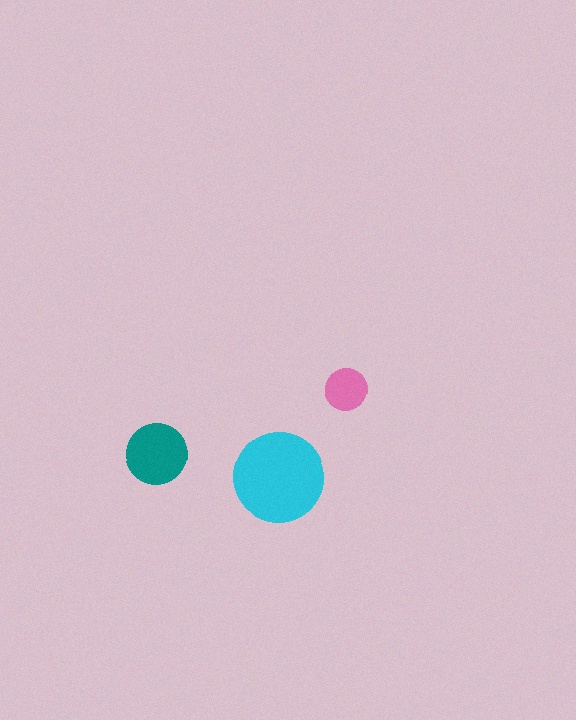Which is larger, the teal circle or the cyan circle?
The cyan one.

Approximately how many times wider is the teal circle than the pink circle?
About 1.5 times wider.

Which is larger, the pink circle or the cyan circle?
The cyan one.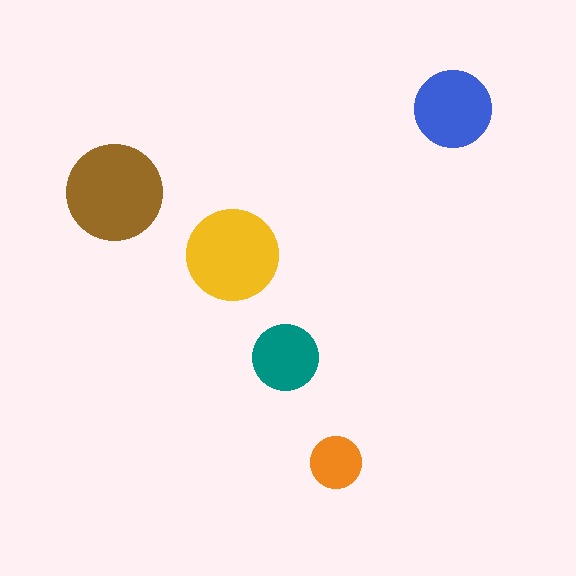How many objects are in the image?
There are 5 objects in the image.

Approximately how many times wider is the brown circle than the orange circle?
About 2 times wider.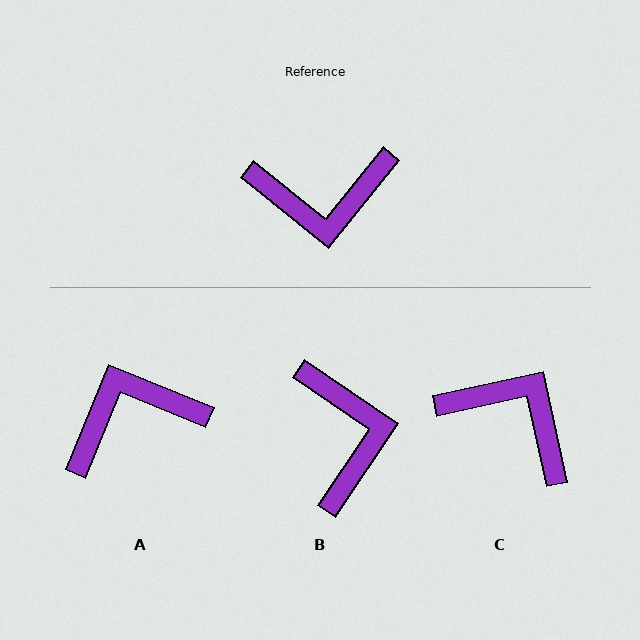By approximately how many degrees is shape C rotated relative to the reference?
Approximately 141 degrees counter-clockwise.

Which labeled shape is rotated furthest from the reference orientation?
A, about 163 degrees away.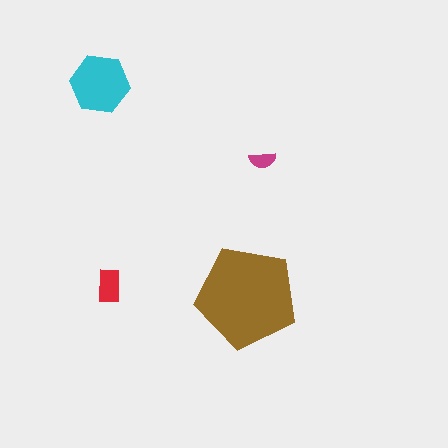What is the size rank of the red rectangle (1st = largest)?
3rd.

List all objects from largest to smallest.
The brown pentagon, the cyan hexagon, the red rectangle, the magenta semicircle.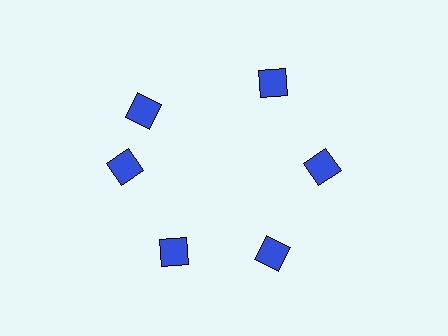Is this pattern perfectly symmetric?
No. The 6 blue diamonds are arranged in a ring, but one element near the 11 o'clock position is rotated out of alignment along the ring, breaking the 6-fold rotational symmetry.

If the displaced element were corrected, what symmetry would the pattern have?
It would have 6-fold rotational symmetry — the pattern would map onto itself every 60 degrees.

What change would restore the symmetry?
The symmetry would be restored by rotating it back into even spacing with its neighbors so that all 6 diamonds sit at equal angles and equal distance from the center.